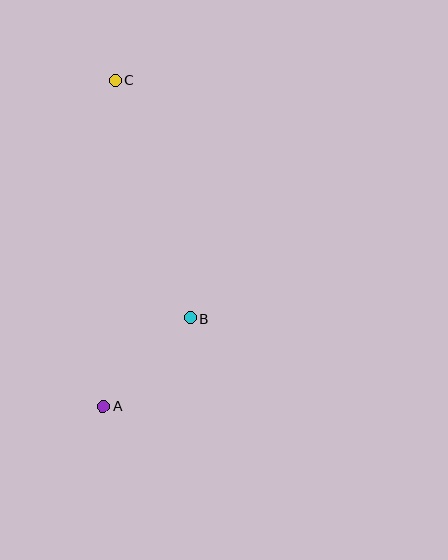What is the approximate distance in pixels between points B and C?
The distance between B and C is approximately 249 pixels.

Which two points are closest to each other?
Points A and B are closest to each other.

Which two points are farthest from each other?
Points A and C are farthest from each other.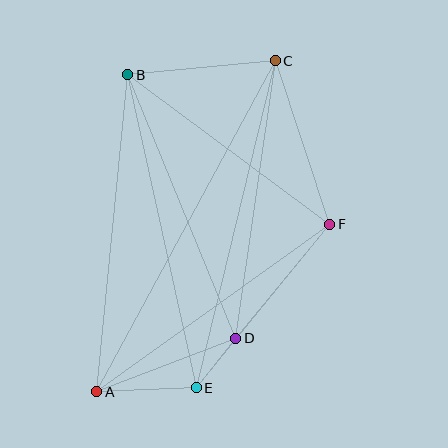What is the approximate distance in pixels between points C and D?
The distance between C and D is approximately 280 pixels.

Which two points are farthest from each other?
Points A and C are farthest from each other.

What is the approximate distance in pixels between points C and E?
The distance between C and E is approximately 336 pixels.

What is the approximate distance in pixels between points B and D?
The distance between B and D is approximately 285 pixels.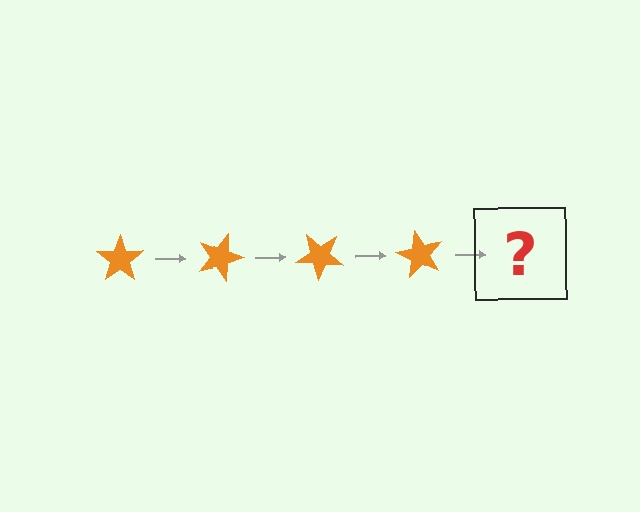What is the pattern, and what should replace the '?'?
The pattern is that the star rotates 20 degrees each step. The '?' should be an orange star rotated 80 degrees.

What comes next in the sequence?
The next element should be an orange star rotated 80 degrees.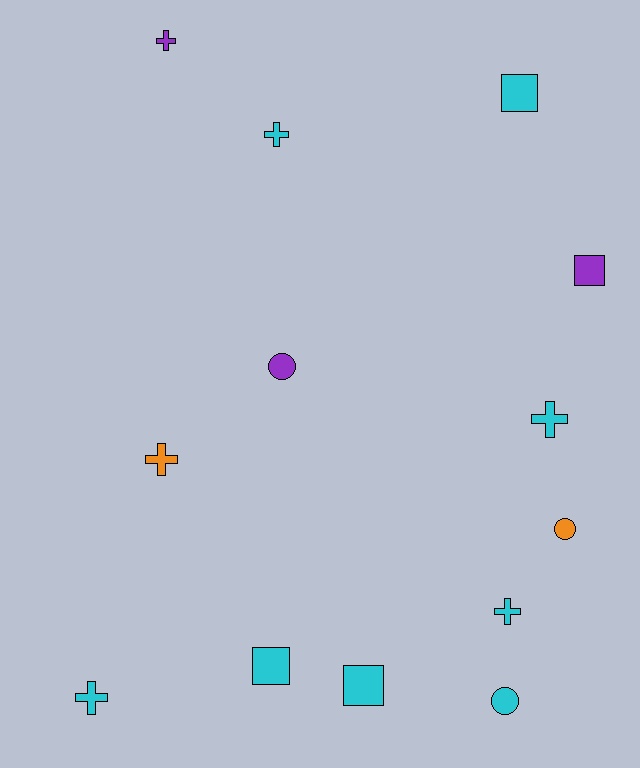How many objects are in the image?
There are 13 objects.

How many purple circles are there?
There is 1 purple circle.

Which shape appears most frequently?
Cross, with 6 objects.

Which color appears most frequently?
Cyan, with 8 objects.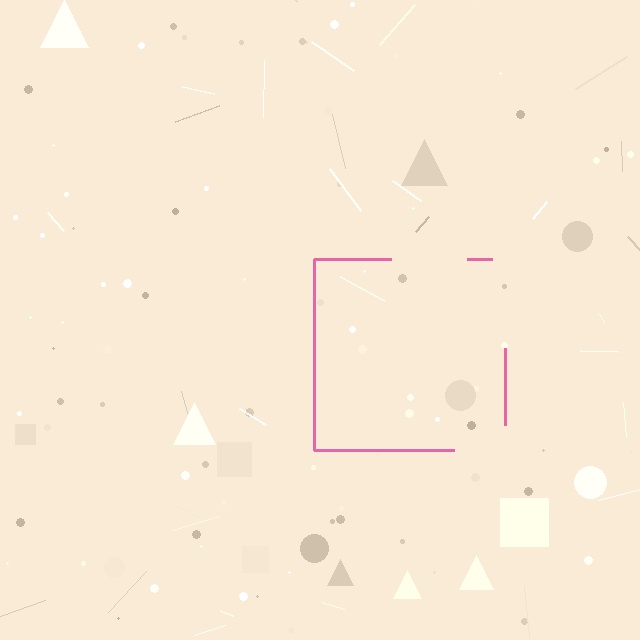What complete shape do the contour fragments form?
The contour fragments form a square.